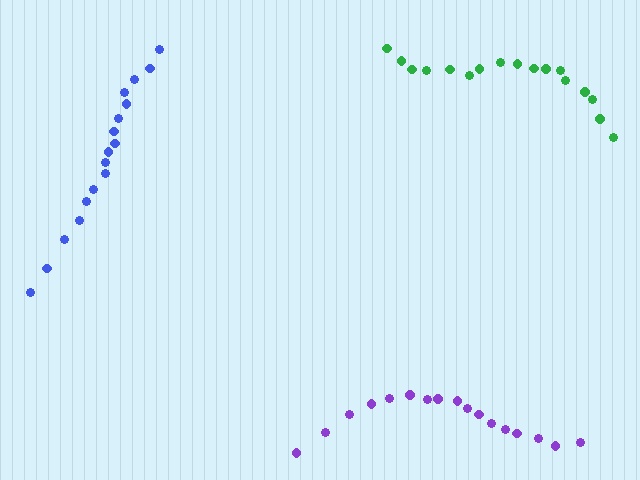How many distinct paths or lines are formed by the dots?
There are 3 distinct paths.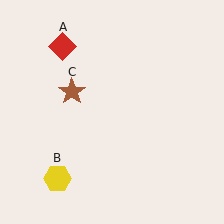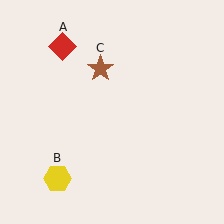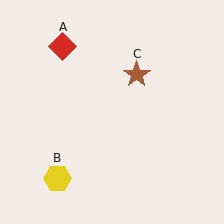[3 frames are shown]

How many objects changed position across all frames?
1 object changed position: brown star (object C).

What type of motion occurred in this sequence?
The brown star (object C) rotated clockwise around the center of the scene.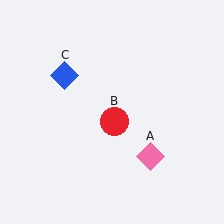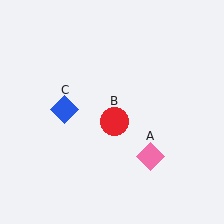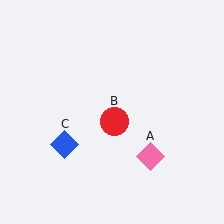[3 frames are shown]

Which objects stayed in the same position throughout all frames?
Pink diamond (object A) and red circle (object B) remained stationary.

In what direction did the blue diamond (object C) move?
The blue diamond (object C) moved down.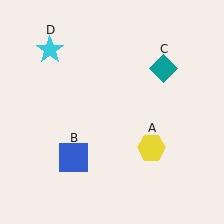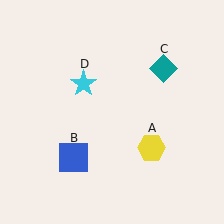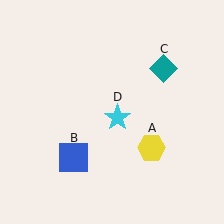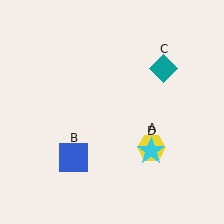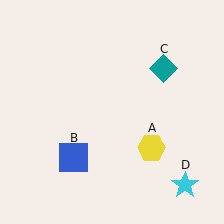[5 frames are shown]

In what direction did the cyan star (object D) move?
The cyan star (object D) moved down and to the right.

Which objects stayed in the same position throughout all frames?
Yellow hexagon (object A) and blue square (object B) and teal diamond (object C) remained stationary.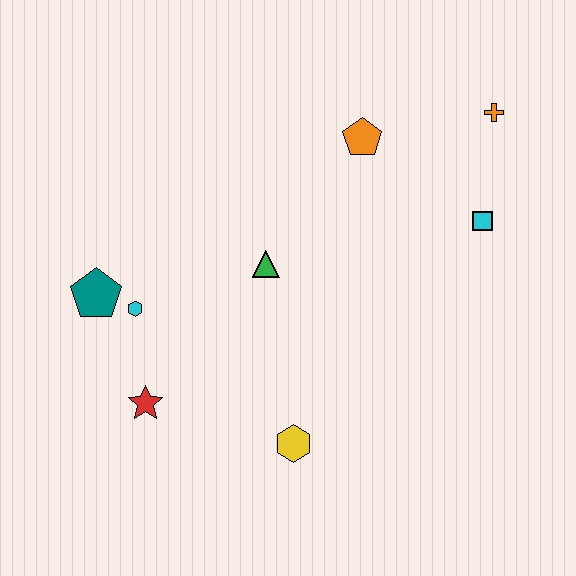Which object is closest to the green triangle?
The cyan hexagon is closest to the green triangle.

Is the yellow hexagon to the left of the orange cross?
Yes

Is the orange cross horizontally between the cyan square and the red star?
No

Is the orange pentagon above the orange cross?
No